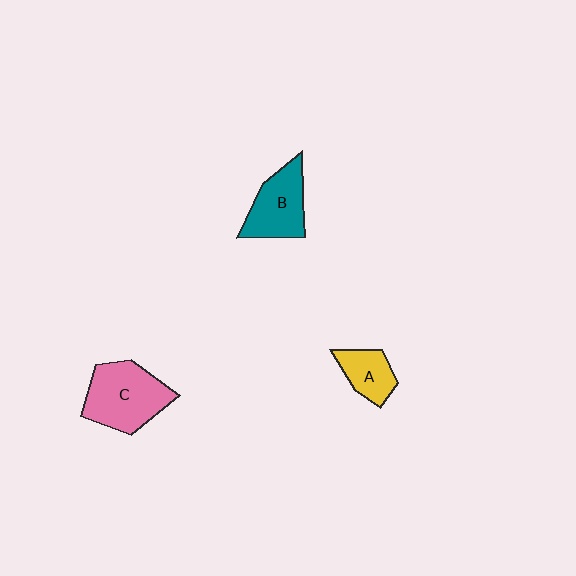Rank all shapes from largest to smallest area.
From largest to smallest: C (pink), B (teal), A (yellow).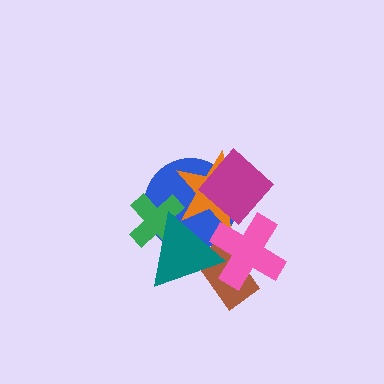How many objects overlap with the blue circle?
5 objects overlap with the blue circle.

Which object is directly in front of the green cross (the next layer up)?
The orange star is directly in front of the green cross.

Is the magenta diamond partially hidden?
No, no other shape covers it.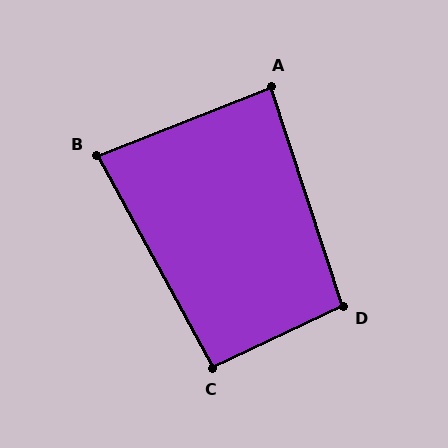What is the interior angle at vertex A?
Approximately 87 degrees (approximately right).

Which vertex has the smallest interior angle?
B, at approximately 83 degrees.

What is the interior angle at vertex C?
Approximately 93 degrees (approximately right).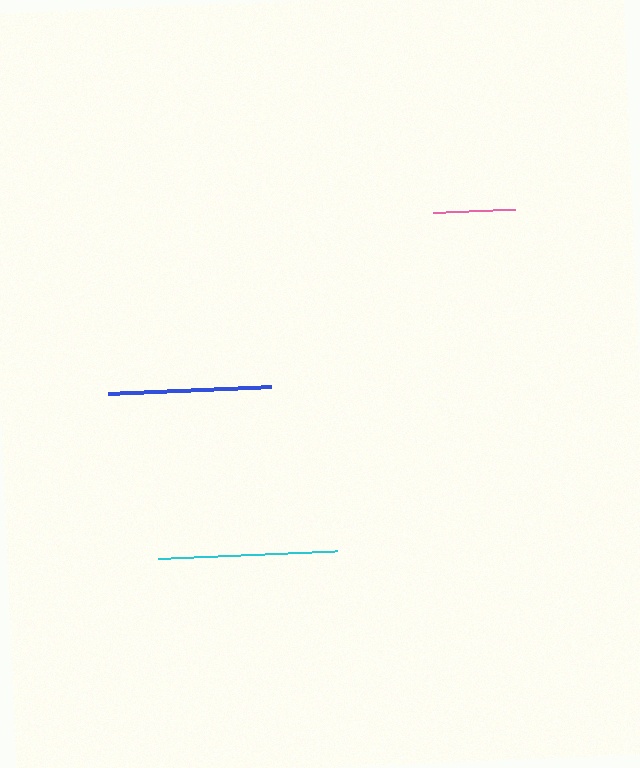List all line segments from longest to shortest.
From longest to shortest: cyan, blue, pink.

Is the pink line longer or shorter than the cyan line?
The cyan line is longer than the pink line.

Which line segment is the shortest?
The pink line is the shortest at approximately 82 pixels.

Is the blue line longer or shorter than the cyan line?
The cyan line is longer than the blue line.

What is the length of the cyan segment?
The cyan segment is approximately 179 pixels long.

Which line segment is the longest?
The cyan line is the longest at approximately 179 pixels.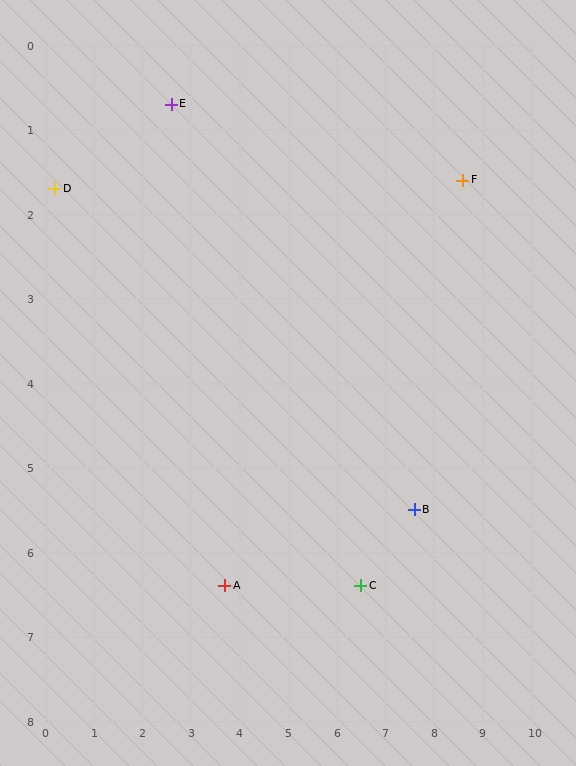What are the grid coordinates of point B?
Point B is at approximately (7.6, 5.5).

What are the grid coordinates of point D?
Point D is at approximately (0.2, 1.7).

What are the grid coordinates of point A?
Point A is at approximately (3.7, 6.4).